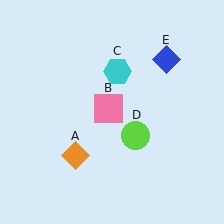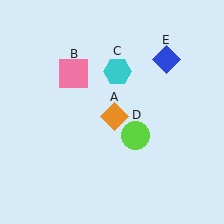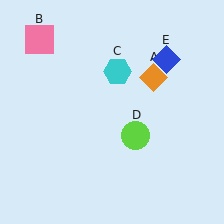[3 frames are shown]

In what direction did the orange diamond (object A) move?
The orange diamond (object A) moved up and to the right.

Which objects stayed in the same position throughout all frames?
Cyan hexagon (object C) and lime circle (object D) and blue diamond (object E) remained stationary.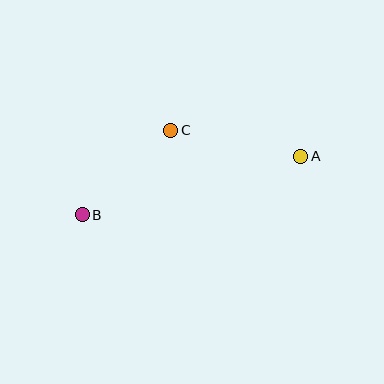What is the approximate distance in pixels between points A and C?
The distance between A and C is approximately 133 pixels.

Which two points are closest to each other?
Points B and C are closest to each other.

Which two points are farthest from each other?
Points A and B are farthest from each other.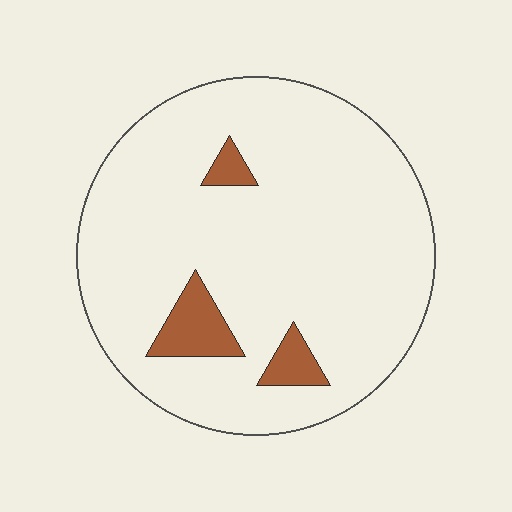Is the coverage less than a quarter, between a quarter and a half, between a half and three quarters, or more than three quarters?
Less than a quarter.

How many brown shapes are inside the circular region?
3.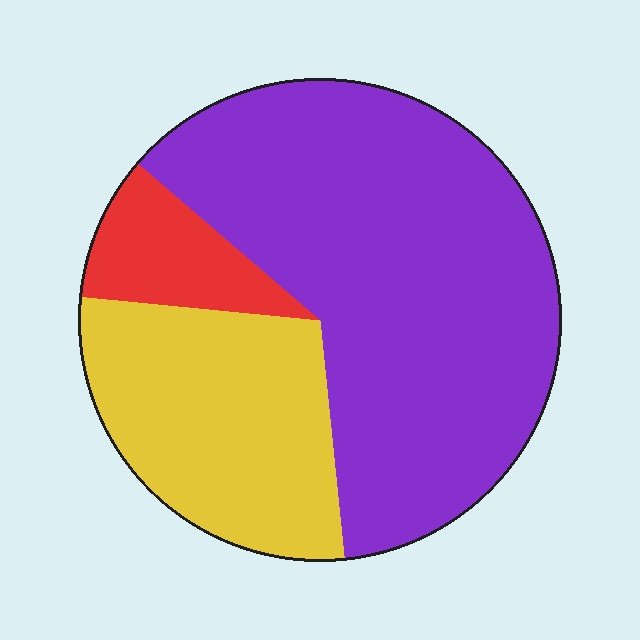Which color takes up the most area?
Purple, at roughly 60%.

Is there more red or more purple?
Purple.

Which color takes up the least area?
Red, at roughly 10%.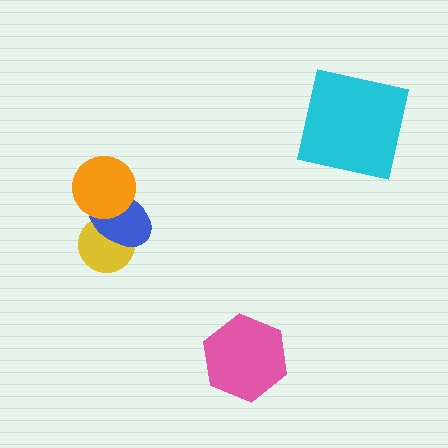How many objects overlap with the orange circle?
1 object overlaps with the orange circle.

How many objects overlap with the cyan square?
0 objects overlap with the cyan square.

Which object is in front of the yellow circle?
The blue ellipse is in front of the yellow circle.